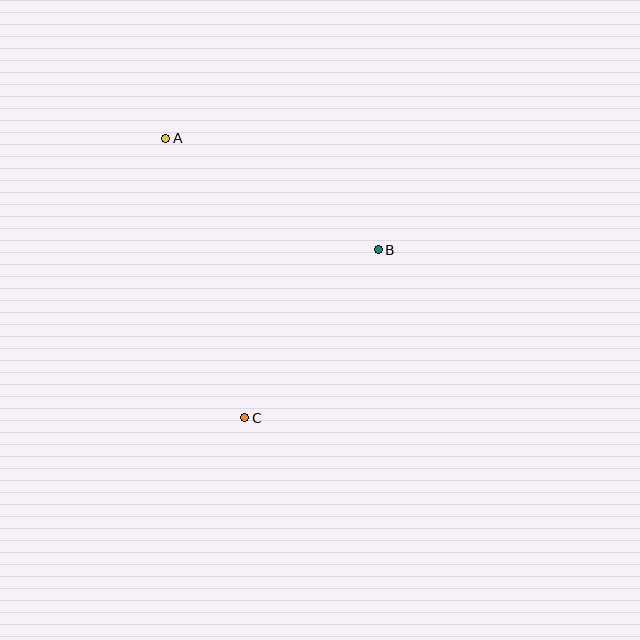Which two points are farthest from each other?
Points A and C are farthest from each other.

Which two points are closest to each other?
Points B and C are closest to each other.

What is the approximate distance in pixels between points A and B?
The distance between A and B is approximately 240 pixels.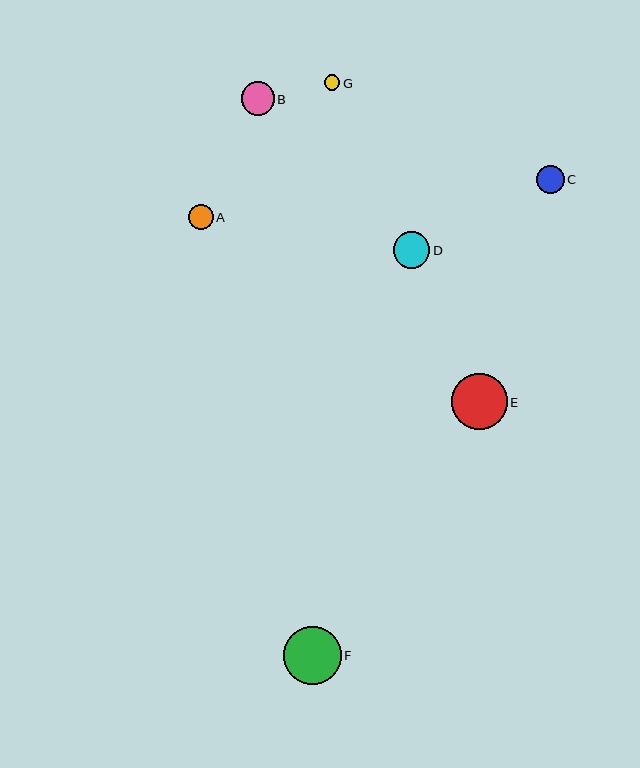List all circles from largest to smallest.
From largest to smallest: F, E, D, B, C, A, G.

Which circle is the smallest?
Circle G is the smallest with a size of approximately 15 pixels.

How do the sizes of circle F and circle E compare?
Circle F and circle E are approximately the same size.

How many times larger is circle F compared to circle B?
Circle F is approximately 1.7 times the size of circle B.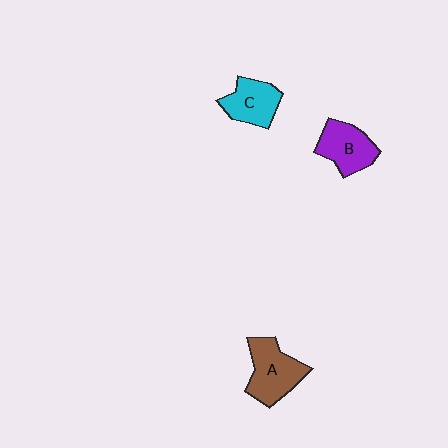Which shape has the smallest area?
Shape C (cyan).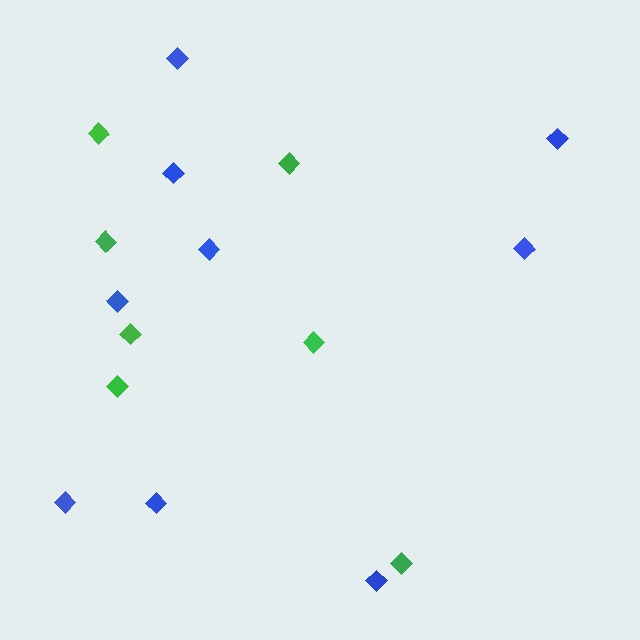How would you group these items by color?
There are 2 groups: one group of green diamonds (7) and one group of blue diamonds (9).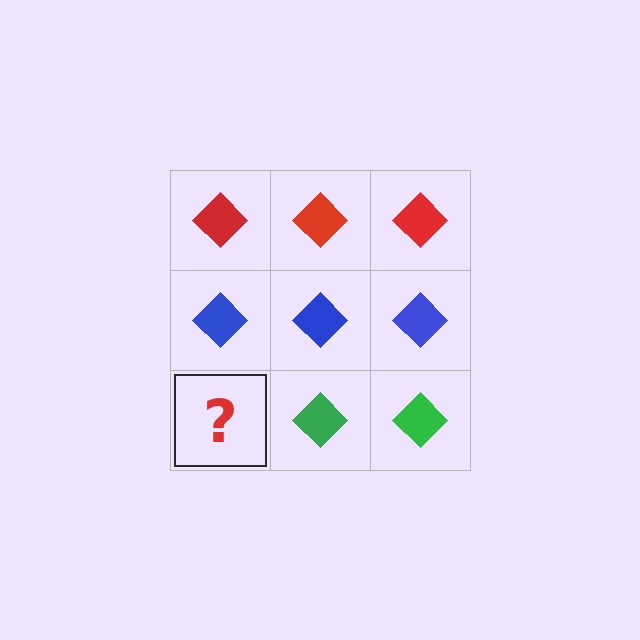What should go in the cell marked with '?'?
The missing cell should contain a green diamond.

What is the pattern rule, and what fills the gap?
The rule is that each row has a consistent color. The gap should be filled with a green diamond.